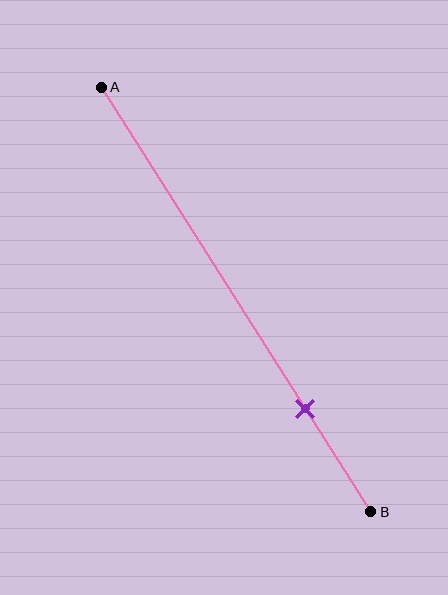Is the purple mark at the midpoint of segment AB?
No, the mark is at about 75% from A, not at the 50% midpoint.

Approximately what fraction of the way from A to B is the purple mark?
The purple mark is approximately 75% of the way from A to B.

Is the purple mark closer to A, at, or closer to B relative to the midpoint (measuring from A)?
The purple mark is closer to point B than the midpoint of segment AB.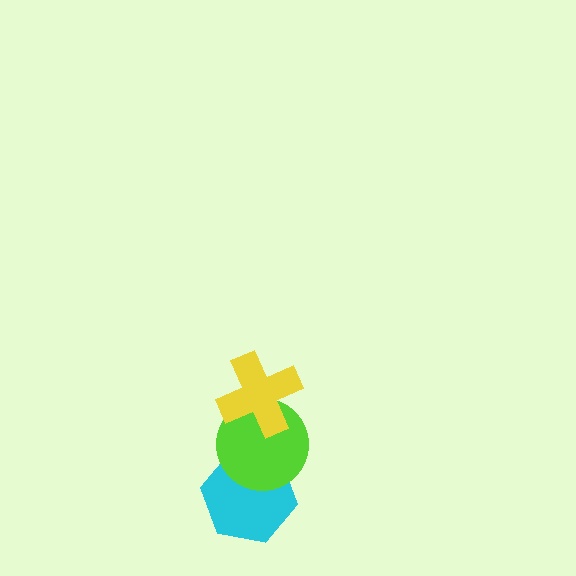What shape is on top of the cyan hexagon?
The lime circle is on top of the cyan hexagon.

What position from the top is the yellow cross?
The yellow cross is 1st from the top.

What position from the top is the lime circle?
The lime circle is 2nd from the top.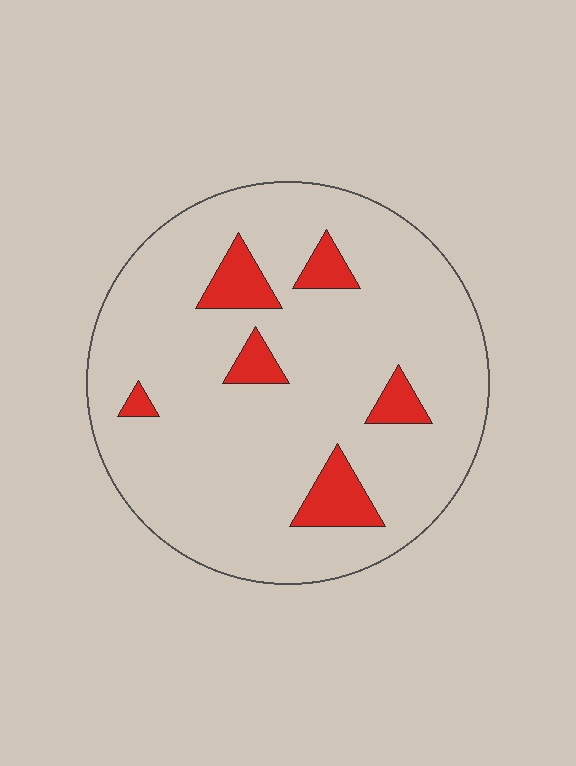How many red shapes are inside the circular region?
6.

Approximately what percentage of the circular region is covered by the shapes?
Approximately 10%.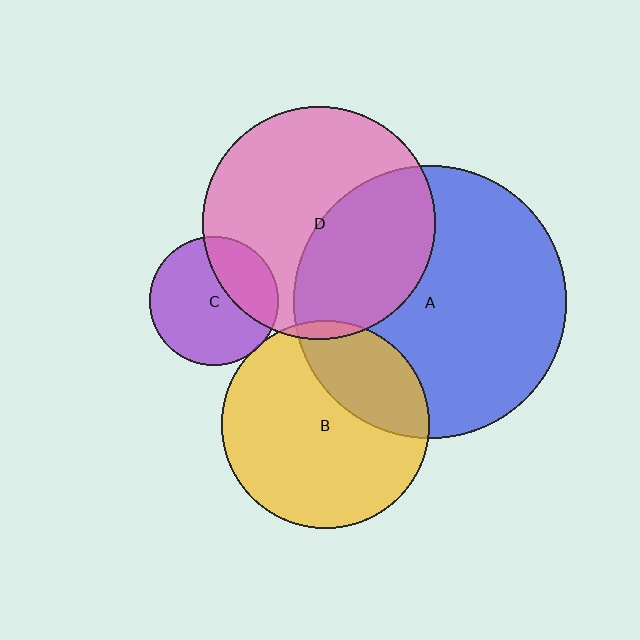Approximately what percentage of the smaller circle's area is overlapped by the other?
Approximately 30%.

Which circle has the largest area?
Circle A (blue).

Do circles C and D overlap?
Yes.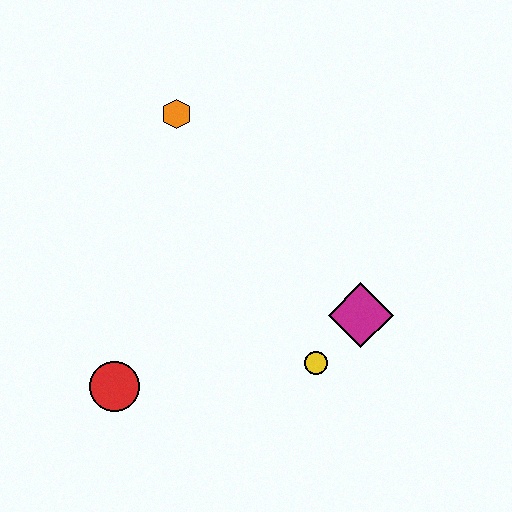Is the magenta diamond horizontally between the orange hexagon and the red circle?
No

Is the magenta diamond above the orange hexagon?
No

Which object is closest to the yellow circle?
The magenta diamond is closest to the yellow circle.